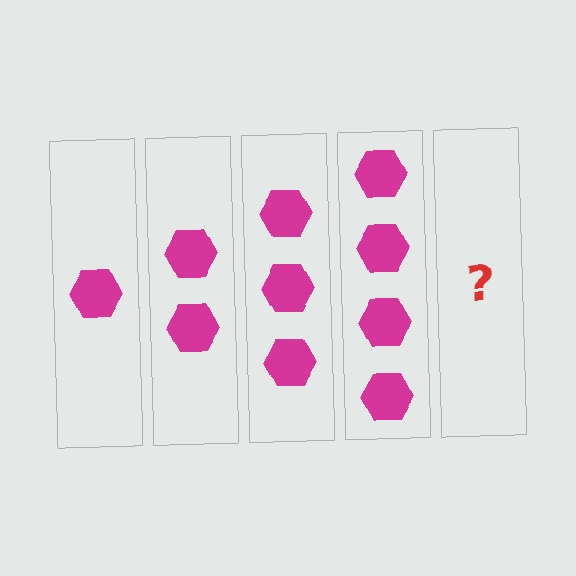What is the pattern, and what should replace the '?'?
The pattern is that each step adds one more hexagon. The '?' should be 5 hexagons.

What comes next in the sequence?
The next element should be 5 hexagons.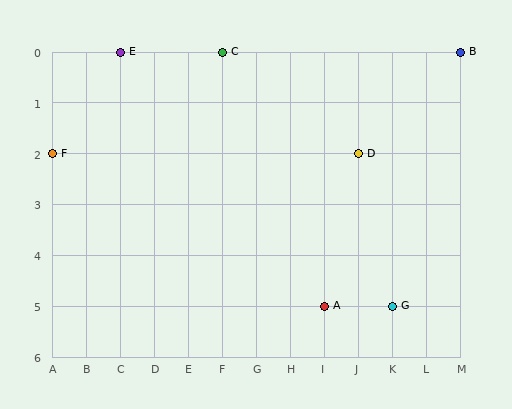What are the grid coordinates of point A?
Point A is at grid coordinates (I, 5).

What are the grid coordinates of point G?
Point G is at grid coordinates (K, 5).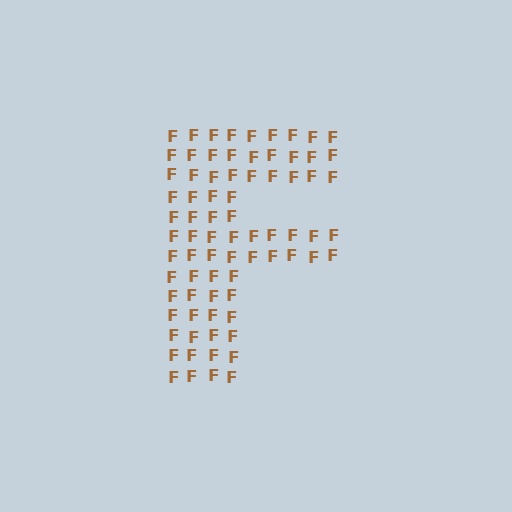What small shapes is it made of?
It is made of small letter F's.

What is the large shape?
The large shape is the letter F.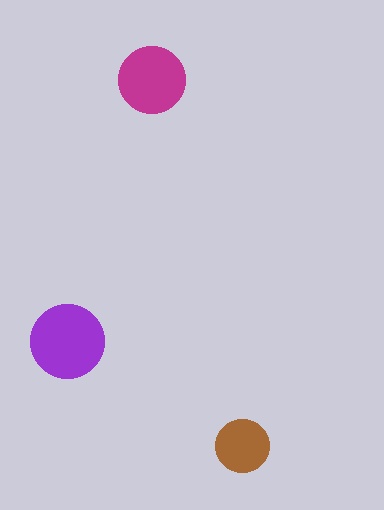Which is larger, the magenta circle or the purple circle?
The purple one.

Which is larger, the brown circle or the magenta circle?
The magenta one.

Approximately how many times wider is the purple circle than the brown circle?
About 1.5 times wider.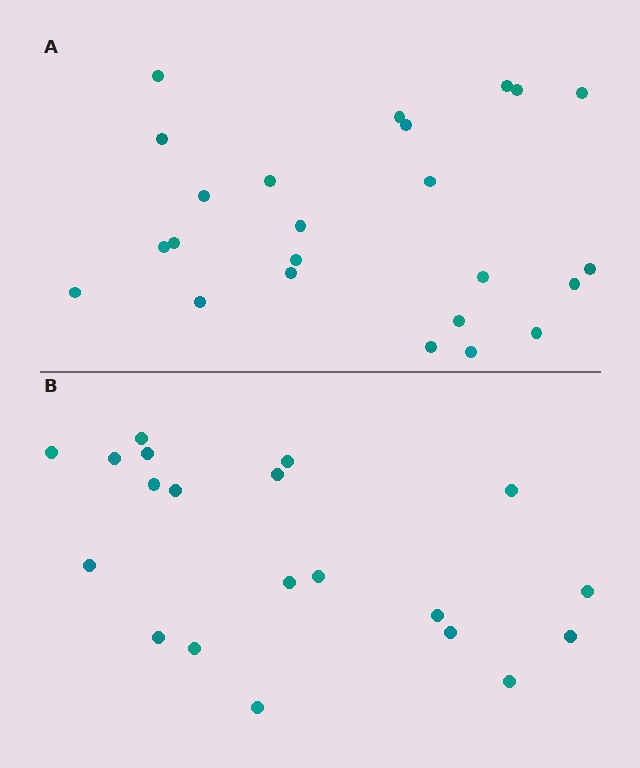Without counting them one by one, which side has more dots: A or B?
Region A (the top region) has more dots.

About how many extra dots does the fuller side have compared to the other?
Region A has about 4 more dots than region B.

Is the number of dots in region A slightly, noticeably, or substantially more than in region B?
Region A has only slightly more — the two regions are fairly close. The ratio is roughly 1.2 to 1.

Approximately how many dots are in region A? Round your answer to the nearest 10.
About 20 dots. (The exact count is 24, which rounds to 20.)